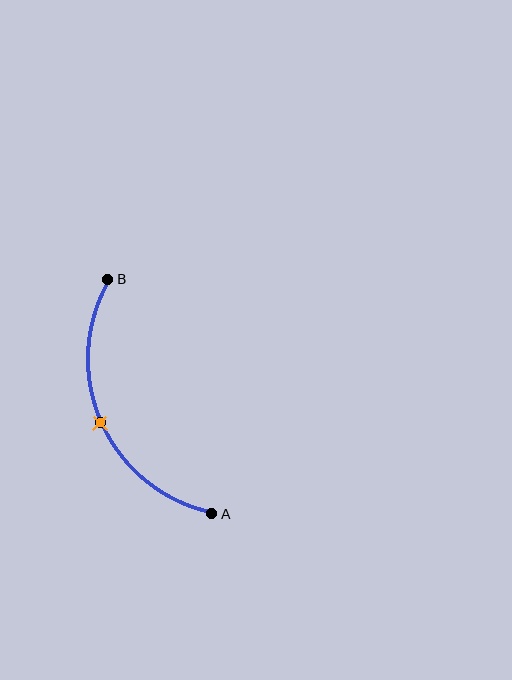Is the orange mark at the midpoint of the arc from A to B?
Yes. The orange mark lies on the arc at equal arc-length from both A and B — it is the arc midpoint.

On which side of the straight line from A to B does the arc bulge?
The arc bulges to the left of the straight line connecting A and B.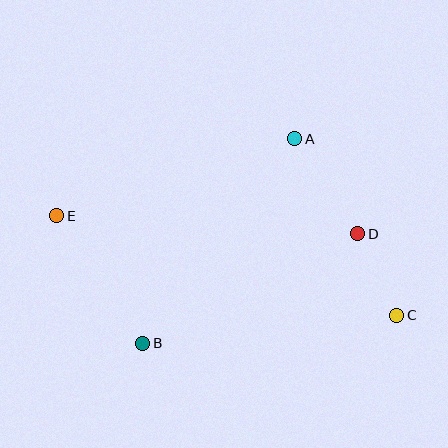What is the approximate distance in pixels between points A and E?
The distance between A and E is approximately 250 pixels.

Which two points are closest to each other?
Points C and D are closest to each other.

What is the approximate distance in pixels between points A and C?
The distance between A and C is approximately 204 pixels.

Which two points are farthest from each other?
Points C and E are farthest from each other.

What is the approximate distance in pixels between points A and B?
The distance between A and B is approximately 255 pixels.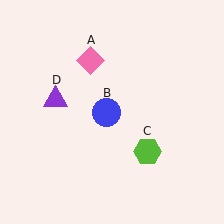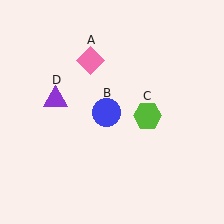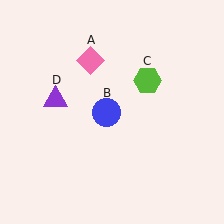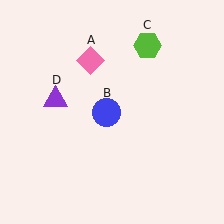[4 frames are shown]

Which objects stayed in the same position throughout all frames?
Pink diamond (object A) and blue circle (object B) and purple triangle (object D) remained stationary.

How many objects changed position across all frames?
1 object changed position: lime hexagon (object C).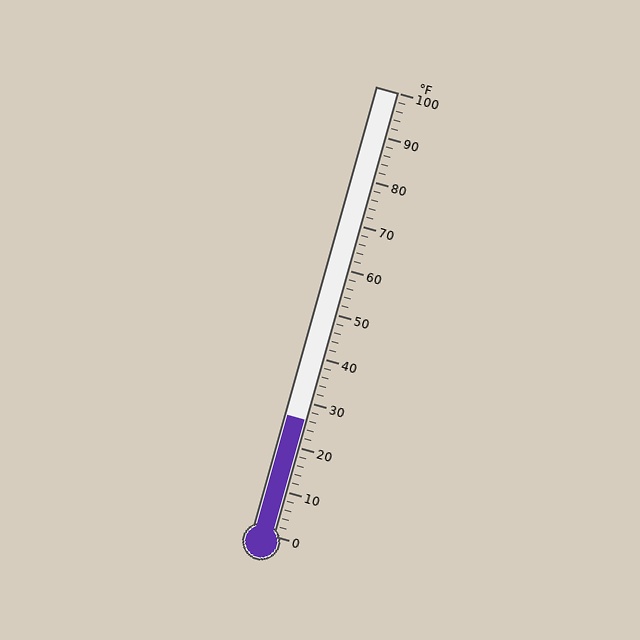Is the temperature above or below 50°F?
The temperature is below 50°F.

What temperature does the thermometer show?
The thermometer shows approximately 26°F.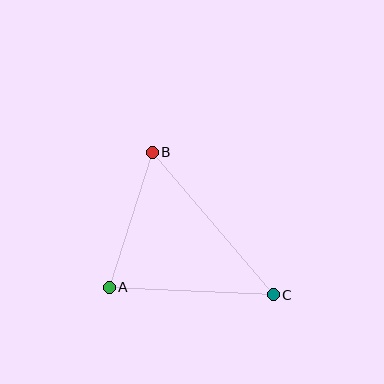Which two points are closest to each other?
Points A and B are closest to each other.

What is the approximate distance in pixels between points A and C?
The distance between A and C is approximately 164 pixels.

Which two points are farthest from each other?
Points B and C are farthest from each other.